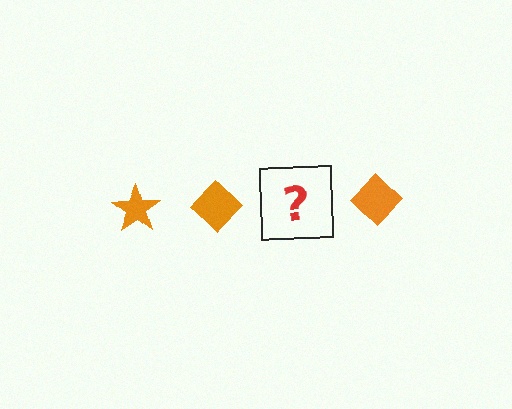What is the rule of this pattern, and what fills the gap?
The rule is that the pattern cycles through star, diamond shapes in orange. The gap should be filled with an orange star.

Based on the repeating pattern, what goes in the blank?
The blank should be an orange star.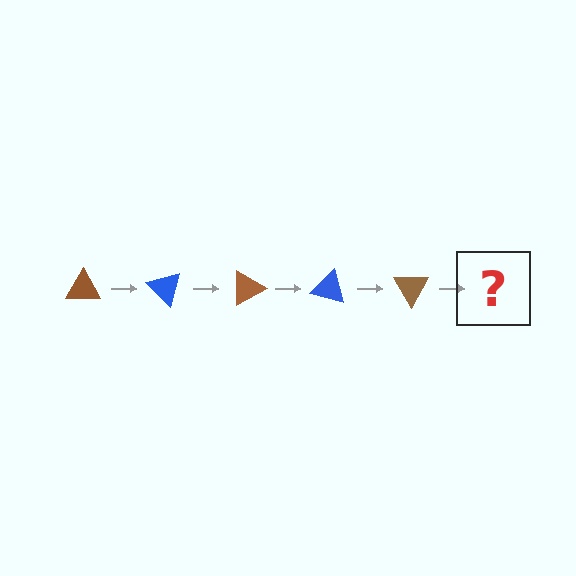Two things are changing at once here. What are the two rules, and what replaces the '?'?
The two rules are that it rotates 45 degrees each step and the color cycles through brown and blue. The '?' should be a blue triangle, rotated 225 degrees from the start.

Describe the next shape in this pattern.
It should be a blue triangle, rotated 225 degrees from the start.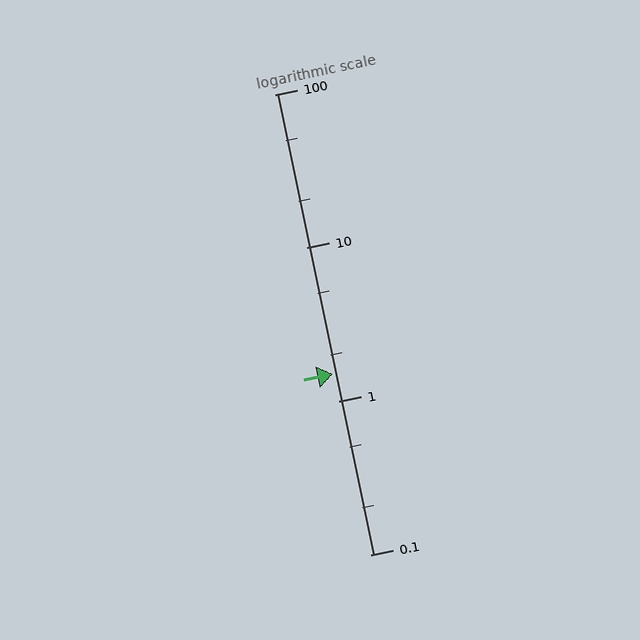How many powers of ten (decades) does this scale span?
The scale spans 3 decades, from 0.1 to 100.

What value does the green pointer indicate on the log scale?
The pointer indicates approximately 1.5.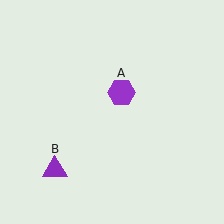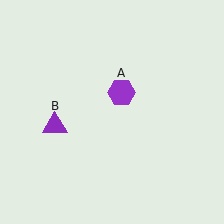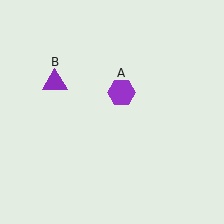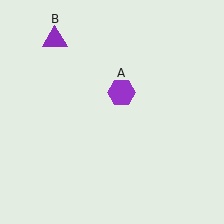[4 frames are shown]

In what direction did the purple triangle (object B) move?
The purple triangle (object B) moved up.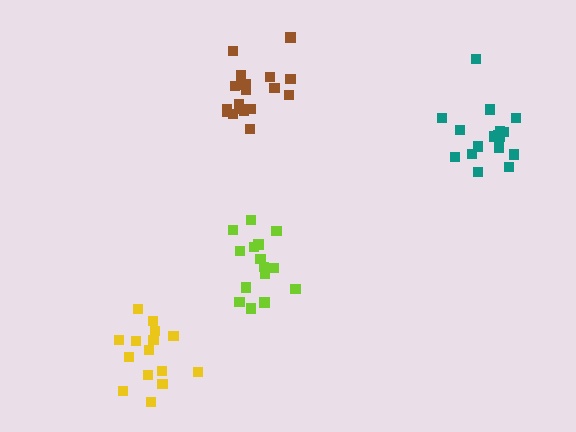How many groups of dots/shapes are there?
There are 4 groups.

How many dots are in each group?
Group 1: 17 dots, Group 2: 15 dots, Group 3: 18 dots, Group 4: 17 dots (67 total).